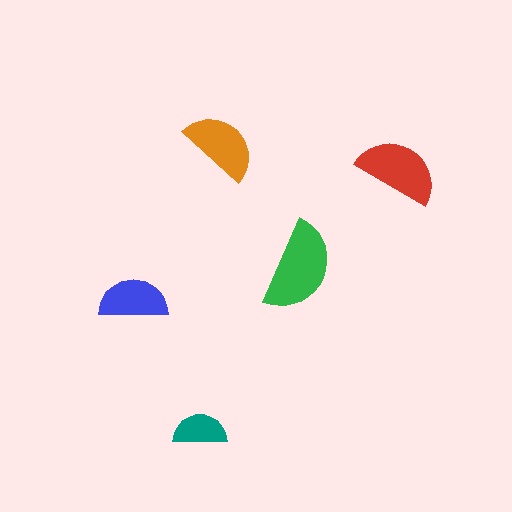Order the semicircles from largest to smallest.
the green one, the red one, the orange one, the blue one, the teal one.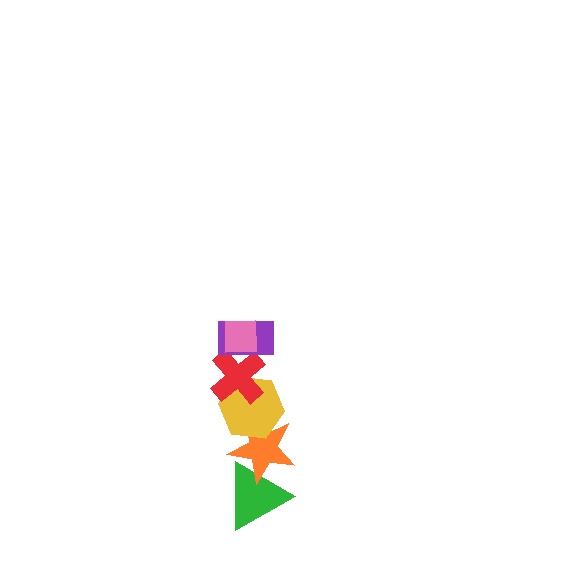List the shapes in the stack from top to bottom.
From top to bottom: the pink square, the purple rectangle, the red cross, the yellow hexagon, the orange star, the green triangle.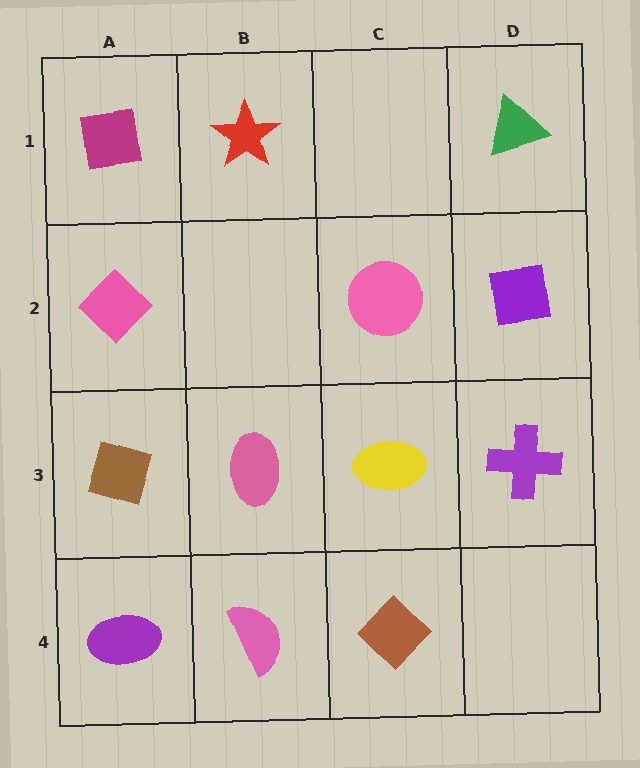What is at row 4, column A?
A purple ellipse.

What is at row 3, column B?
A pink ellipse.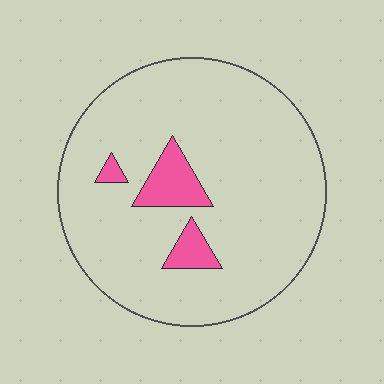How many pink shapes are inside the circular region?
3.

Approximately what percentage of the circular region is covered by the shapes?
Approximately 10%.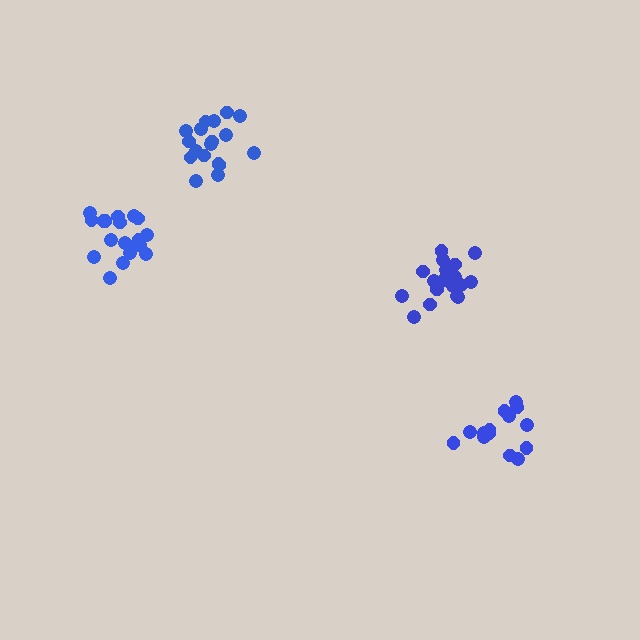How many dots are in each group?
Group 1: 14 dots, Group 2: 18 dots, Group 3: 19 dots, Group 4: 19 dots (70 total).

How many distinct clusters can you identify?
There are 4 distinct clusters.